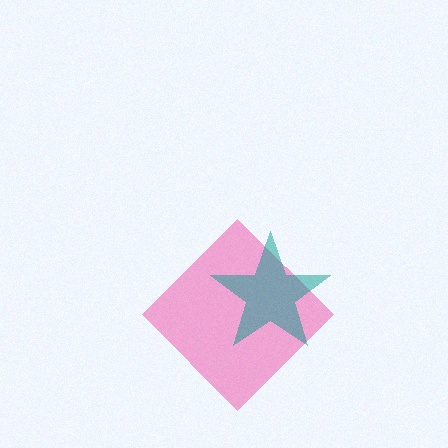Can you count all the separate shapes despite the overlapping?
Yes, there are 2 separate shapes.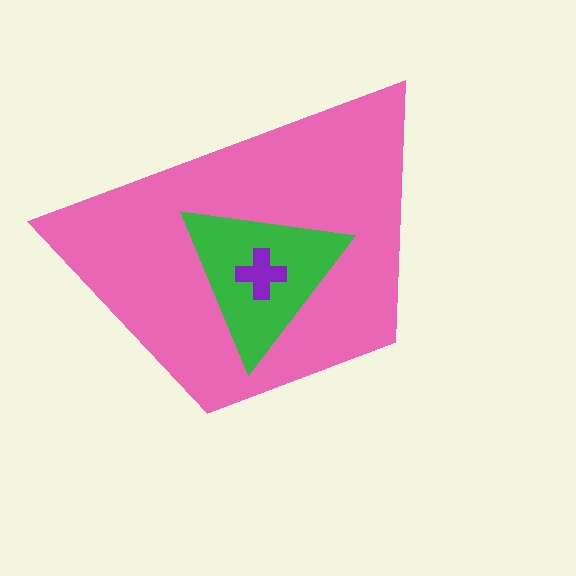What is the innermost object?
The purple cross.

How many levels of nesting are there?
3.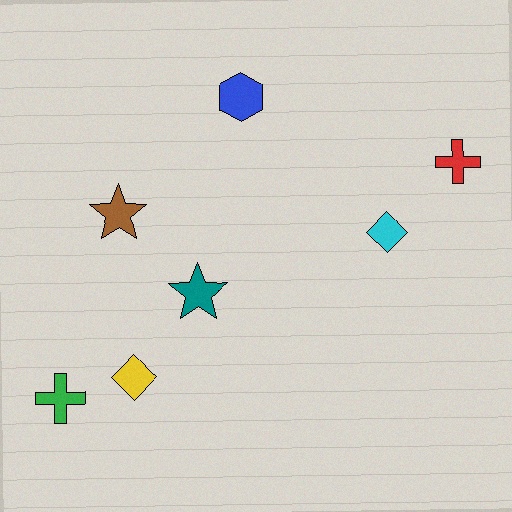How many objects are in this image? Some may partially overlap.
There are 7 objects.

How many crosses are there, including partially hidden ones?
There are 2 crosses.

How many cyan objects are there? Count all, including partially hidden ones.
There is 1 cyan object.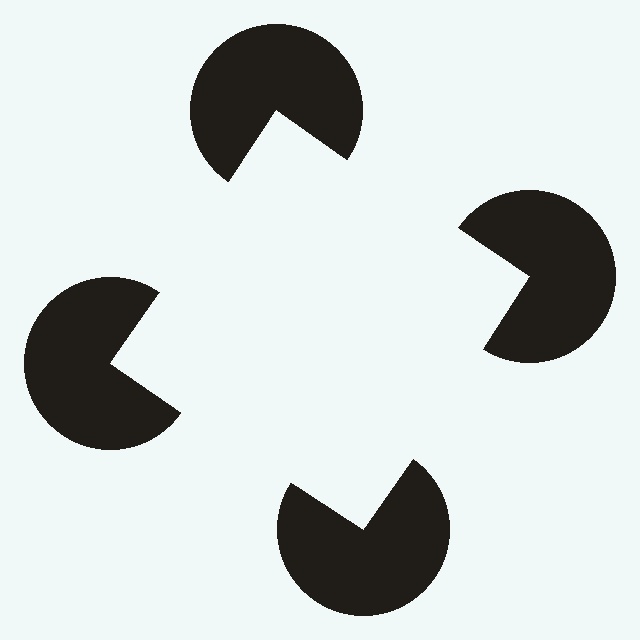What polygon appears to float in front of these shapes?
An illusory square — its edges are inferred from the aligned wedge cuts in the pac-man discs, not physically drawn.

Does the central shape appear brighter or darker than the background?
It typically appears slightly brighter than the background, even though no actual brightness change is drawn.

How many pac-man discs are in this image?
There are 4 — one at each vertex of the illusory square.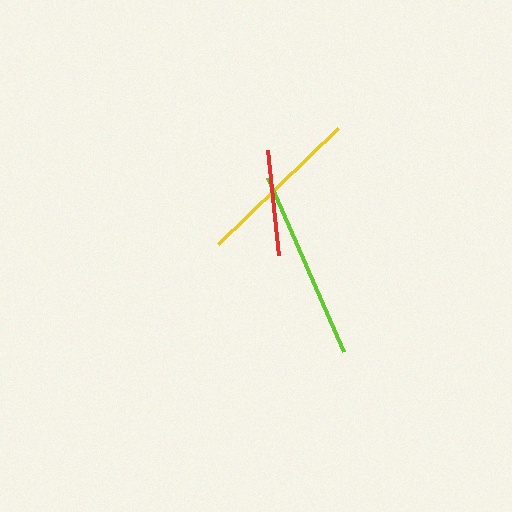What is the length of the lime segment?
The lime segment is approximately 190 pixels long.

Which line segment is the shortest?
The red line is the shortest at approximately 105 pixels.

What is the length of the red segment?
The red segment is approximately 105 pixels long.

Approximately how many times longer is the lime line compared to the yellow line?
The lime line is approximately 1.1 times the length of the yellow line.